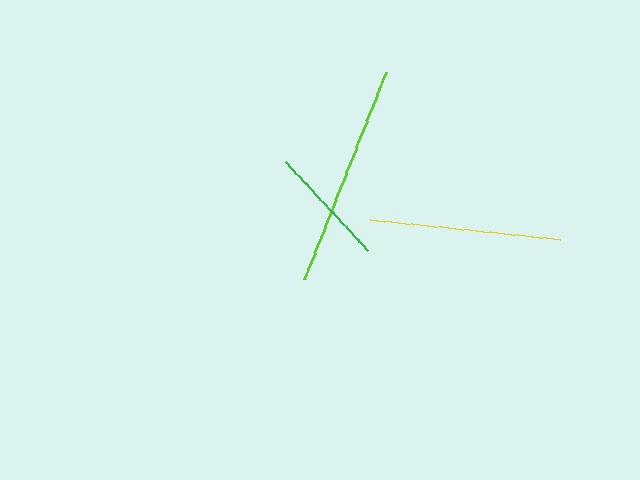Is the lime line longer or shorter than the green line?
The lime line is longer than the green line.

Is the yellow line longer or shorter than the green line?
The yellow line is longer than the green line.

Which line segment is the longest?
The lime line is the longest at approximately 222 pixels.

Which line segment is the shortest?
The green line is the shortest at approximately 121 pixels.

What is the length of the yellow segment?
The yellow segment is approximately 191 pixels long.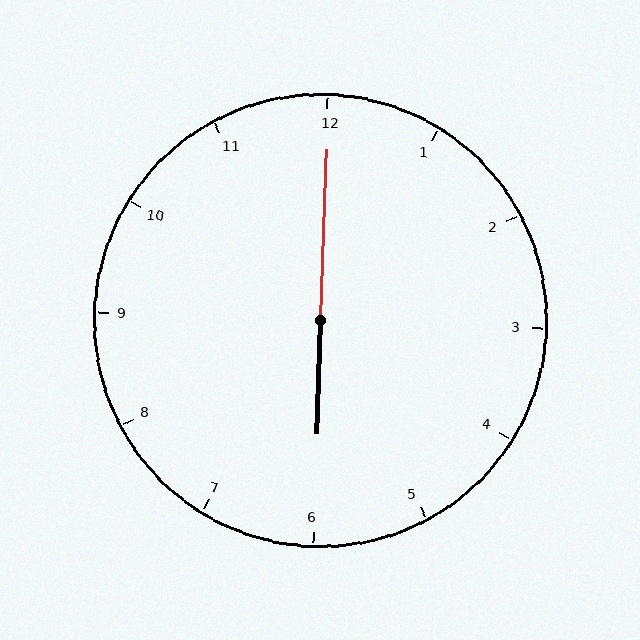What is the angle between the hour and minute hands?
Approximately 180 degrees.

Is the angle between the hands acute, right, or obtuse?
It is obtuse.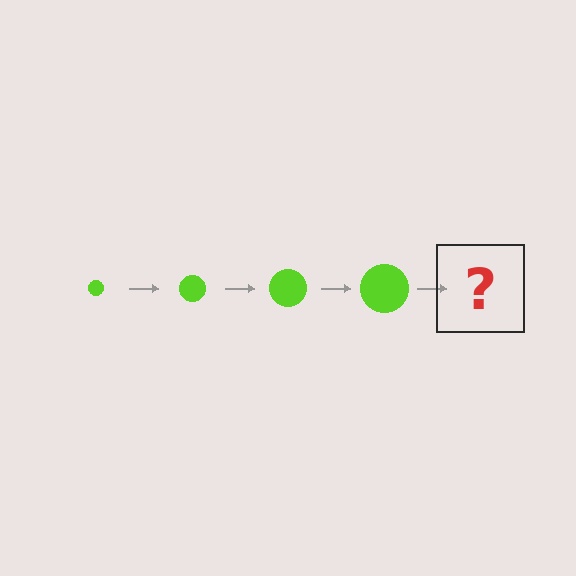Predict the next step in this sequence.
The next step is a lime circle, larger than the previous one.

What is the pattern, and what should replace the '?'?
The pattern is that the circle gets progressively larger each step. The '?' should be a lime circle, larger than the previous one.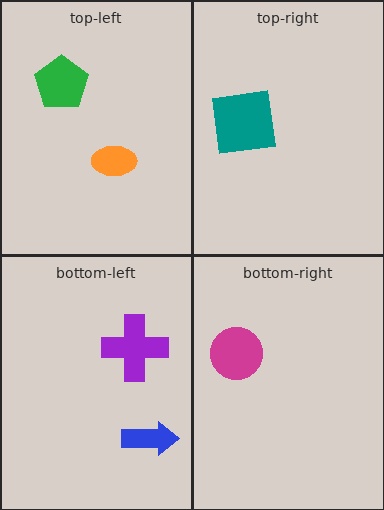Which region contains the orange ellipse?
The top-left region.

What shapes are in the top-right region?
The teal square.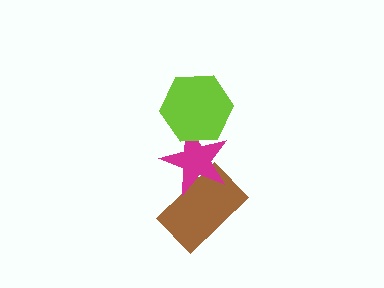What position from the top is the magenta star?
The magenta star is 2nd from the top.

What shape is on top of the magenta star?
The lime hexagon is on top of the magenta star.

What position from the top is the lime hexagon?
The lime hexagon is 1st from the top.